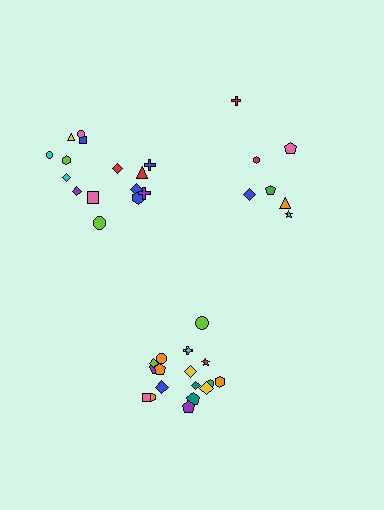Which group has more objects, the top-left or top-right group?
The top-left group.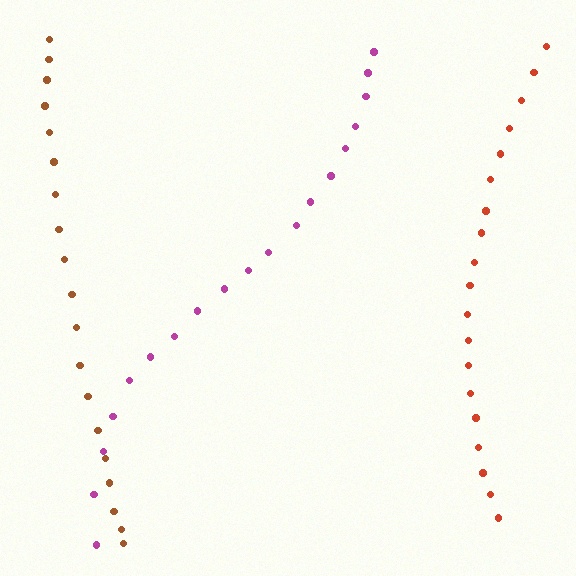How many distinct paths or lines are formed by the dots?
There are 3 distinct paths.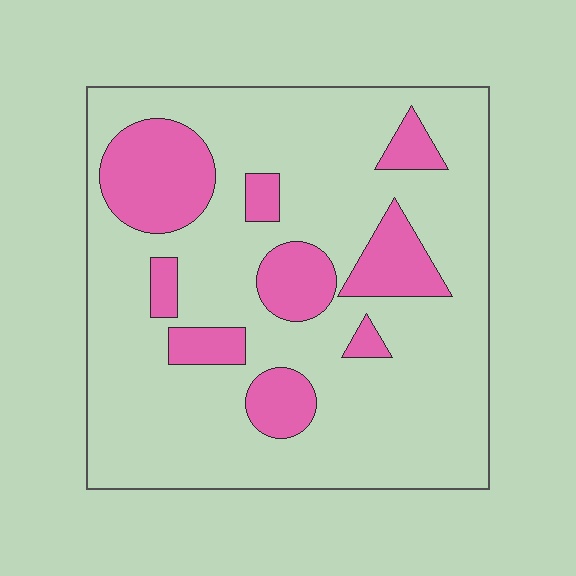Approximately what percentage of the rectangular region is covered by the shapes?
Approximately 20%.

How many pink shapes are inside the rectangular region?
9.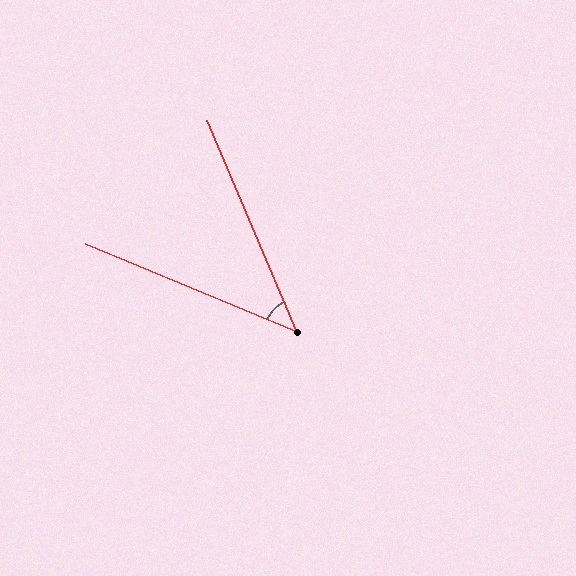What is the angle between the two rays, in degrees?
Approximately 44 degrees.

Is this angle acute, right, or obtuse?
It is acute.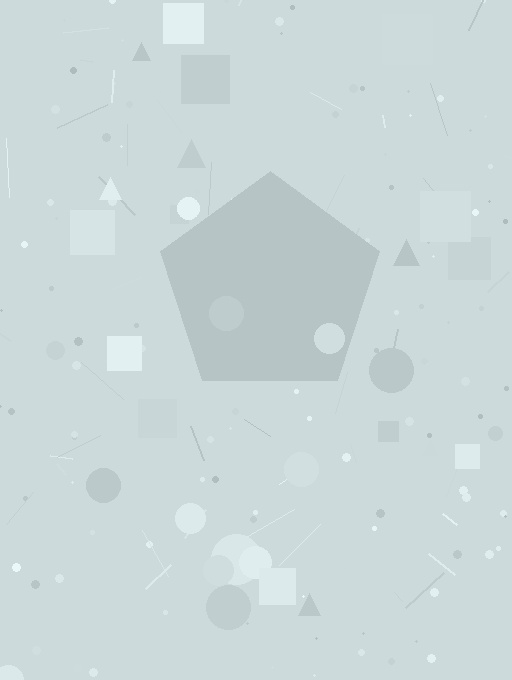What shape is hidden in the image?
A pentagon is hidden in the image.